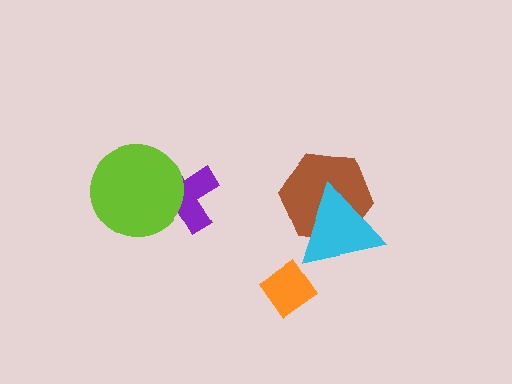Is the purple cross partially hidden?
Yes, it is partially covered by another shape.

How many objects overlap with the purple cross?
1 object overlaps with the purple cross.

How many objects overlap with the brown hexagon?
1 object overlaps with the brown hexagon.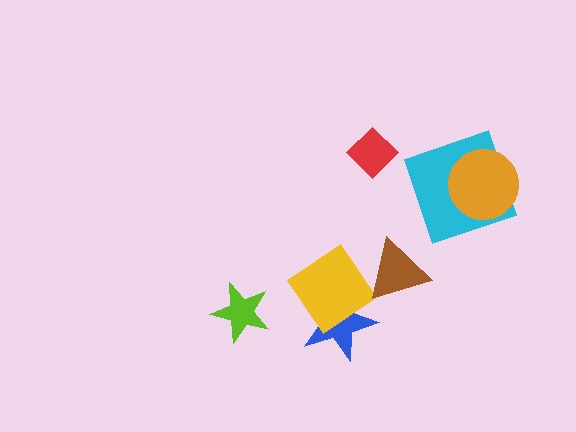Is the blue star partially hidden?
Yes, it is partially covered by another shape.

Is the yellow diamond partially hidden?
No, no other shape covers it.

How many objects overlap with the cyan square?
1 object overlaps with the cyan square.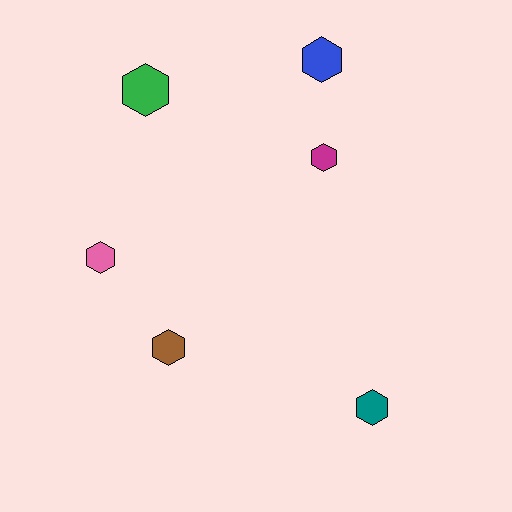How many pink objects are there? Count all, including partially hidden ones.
There is 1 pink object.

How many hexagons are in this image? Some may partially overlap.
There are 6 hexagons.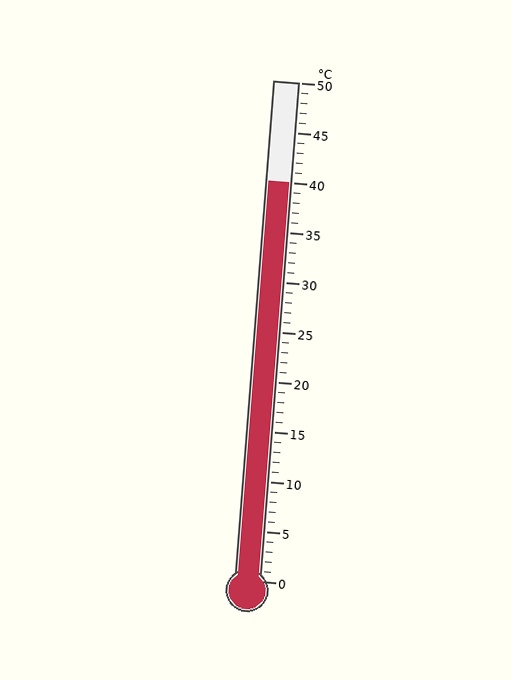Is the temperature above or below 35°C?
The temperature is above 35°C.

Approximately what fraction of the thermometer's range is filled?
The thermometer is filled to approximately 80% of its range.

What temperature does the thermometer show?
The thermometer shows approximately 40°C.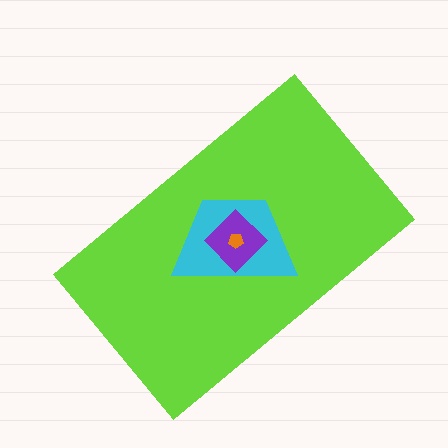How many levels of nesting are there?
4.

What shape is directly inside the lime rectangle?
The cyan trapezoid.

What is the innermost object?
The orange pentagon.